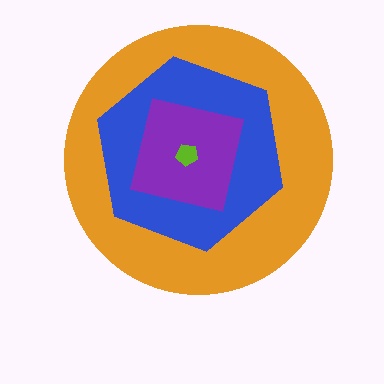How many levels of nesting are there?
4.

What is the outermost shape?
The orange circle.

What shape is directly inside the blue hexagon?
The purple square.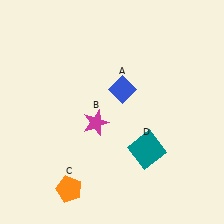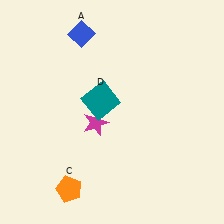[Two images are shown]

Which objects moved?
The objects that moved are: the blue diamond (A), the teal square (D).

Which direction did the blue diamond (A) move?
The blue diamond (A) moved up.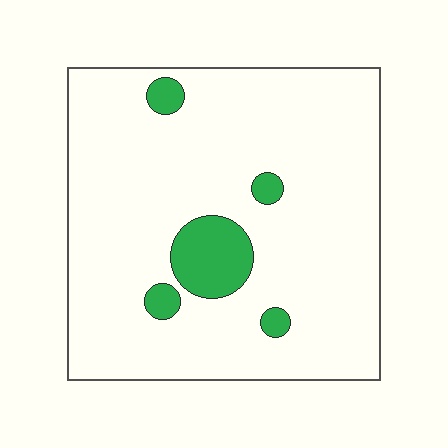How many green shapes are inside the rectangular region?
5.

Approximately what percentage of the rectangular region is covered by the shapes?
Approximately 10%.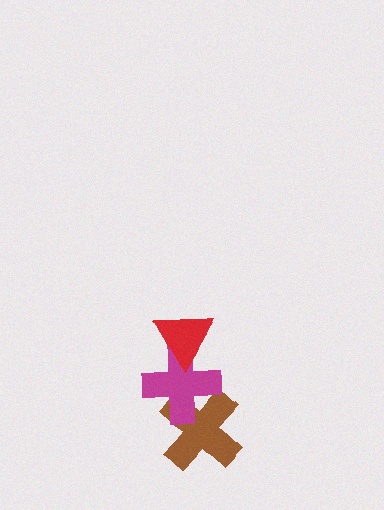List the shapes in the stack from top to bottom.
From top to bottom: the red triangle, the magenta cross, the brown cross.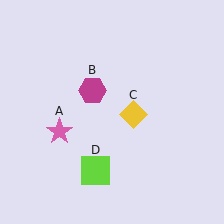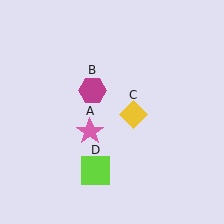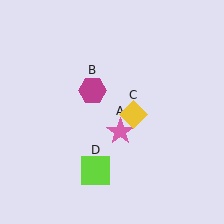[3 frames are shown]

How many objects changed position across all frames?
1 object changed position: pink star (object A).